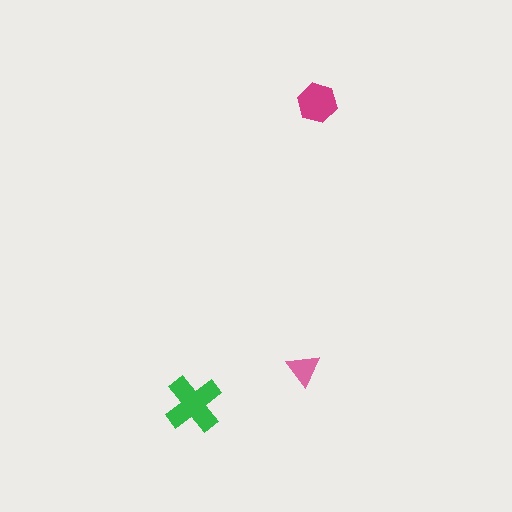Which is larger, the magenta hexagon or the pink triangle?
The magenta hexagon.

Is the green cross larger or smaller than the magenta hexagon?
Larger.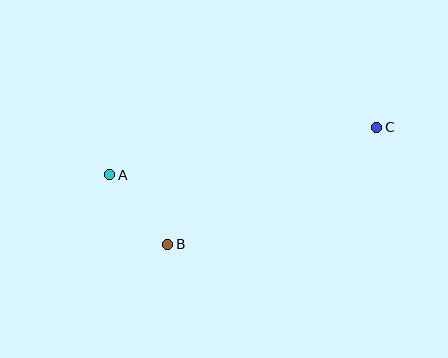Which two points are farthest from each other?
Points A and C are farthest from each other.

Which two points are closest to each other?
Points A and B are closest to each other.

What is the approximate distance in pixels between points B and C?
The distance between B and C is approximately 240 pixels.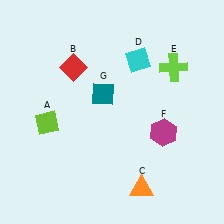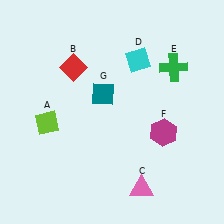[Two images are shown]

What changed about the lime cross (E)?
In Image 1, E is lime. In Image 2, it changed to green.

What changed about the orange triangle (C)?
In Image 1, C is orange. In Image 2, it changed to pink.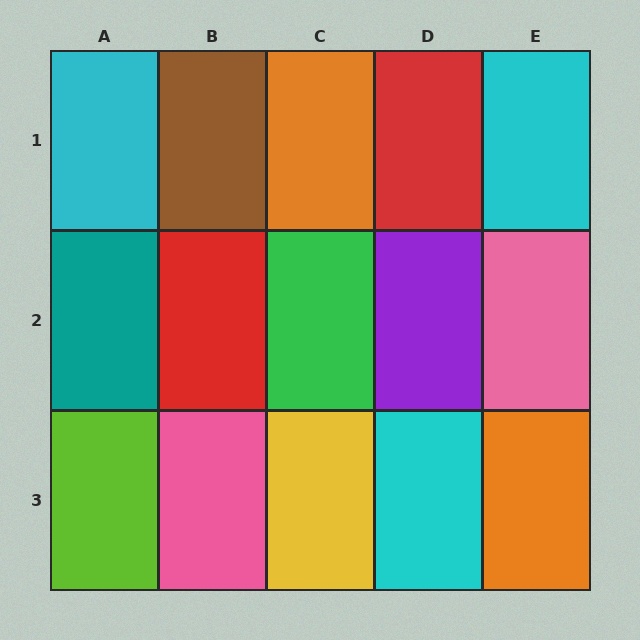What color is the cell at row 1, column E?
Cyan.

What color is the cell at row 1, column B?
Brown.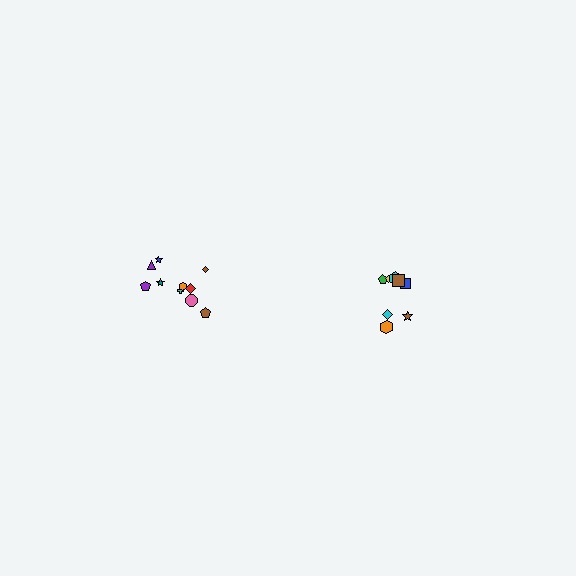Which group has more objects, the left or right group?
The left group.